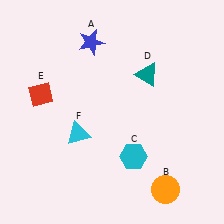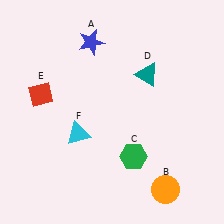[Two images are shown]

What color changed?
The hexagon (C) changed from cyan in Image 1 to green in Image 2.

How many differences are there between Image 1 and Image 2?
There is 1 difference between the two images.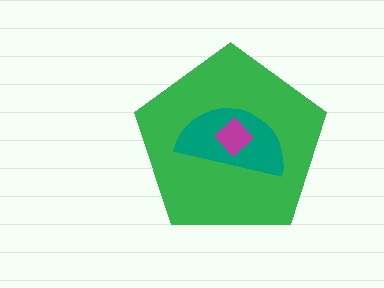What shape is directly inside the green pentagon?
The teal semicircle.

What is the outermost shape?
The green pentagon.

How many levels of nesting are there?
3.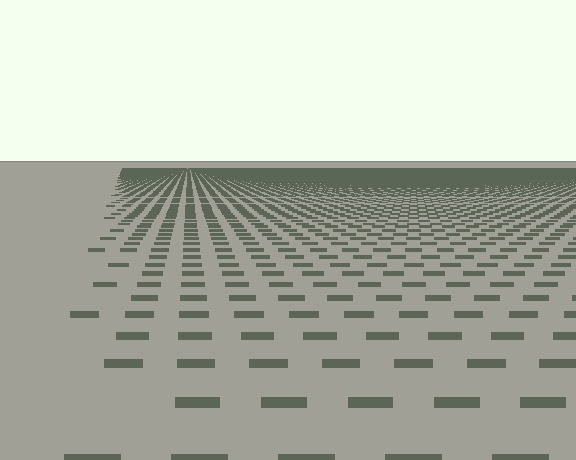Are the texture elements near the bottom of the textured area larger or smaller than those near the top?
Larger. Near the bottom, elements are closer to the viewer and appear at a bigger on-screen size.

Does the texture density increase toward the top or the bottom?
Density increases toward the top.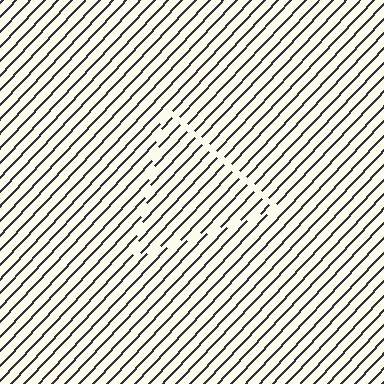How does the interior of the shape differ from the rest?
The interior of the shape contains the same grating, shifted by half a period — the contour is defined by the phase discontinuity where line-ends from the inner and outer gratings abut.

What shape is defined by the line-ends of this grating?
An illusory triangle. The interior of the shape contains the same grating, shifted by half a period — the contour is defined by the phase discontinuity where line-ends from the inner and outer gratings abut.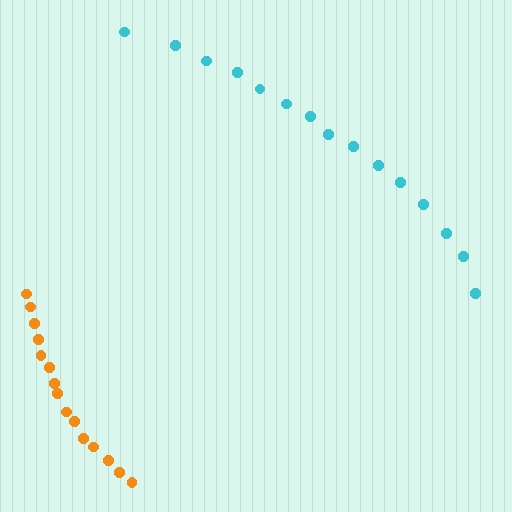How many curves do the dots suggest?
There are 2 distinct paths.